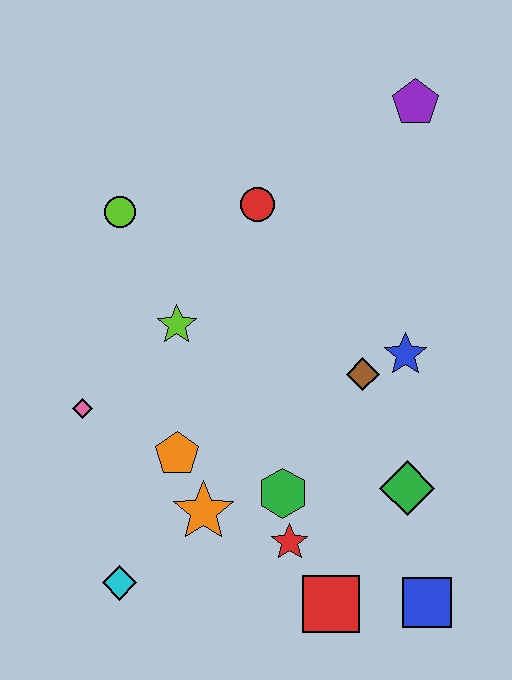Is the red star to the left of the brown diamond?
Yes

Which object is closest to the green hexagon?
The red star is closest to the green hexagon.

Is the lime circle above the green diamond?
Yes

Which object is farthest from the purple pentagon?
The cyan diamond is farthest from the purple pentagon.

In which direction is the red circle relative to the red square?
The red circle is above the red square.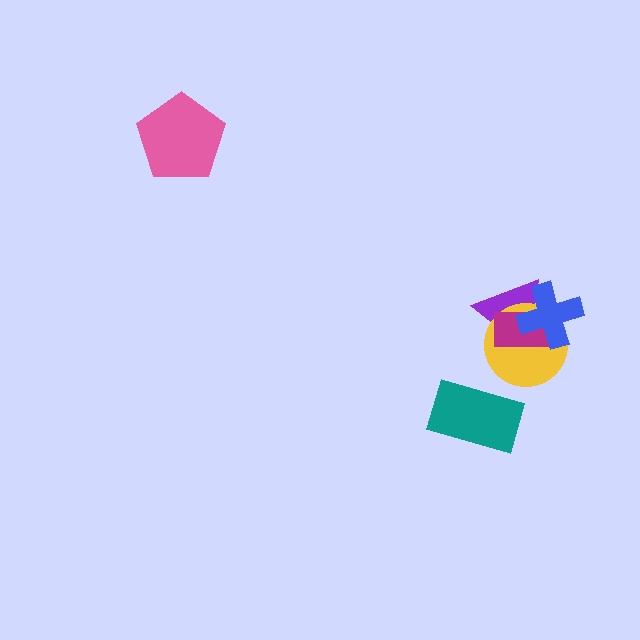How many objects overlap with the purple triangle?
3 objects overlap with the purple triangle.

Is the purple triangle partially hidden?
Yes, it is partially covered by another shape.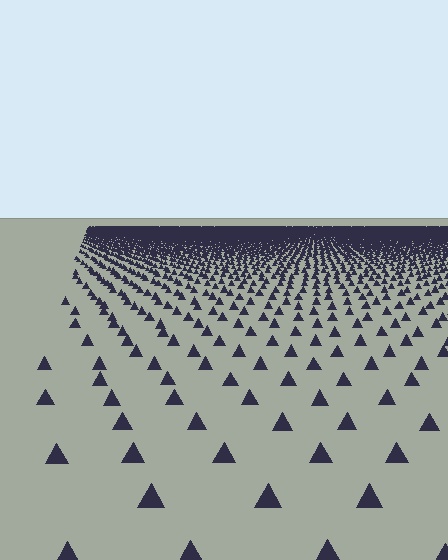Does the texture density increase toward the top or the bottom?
Density increases toward the top.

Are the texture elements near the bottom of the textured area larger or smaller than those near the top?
Larger. Near the bottom, elements are closer to the viewer and appear at a bigger on-screen size.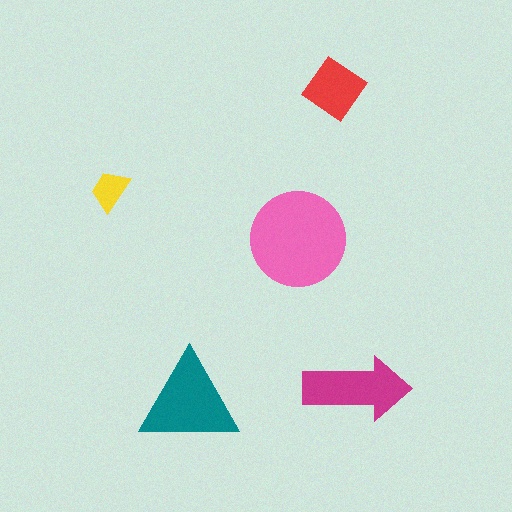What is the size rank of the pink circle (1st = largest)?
1st.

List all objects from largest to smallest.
The pink circle, the teal triangle, the magenta arrow, the red diamond, the yellow trapezoid.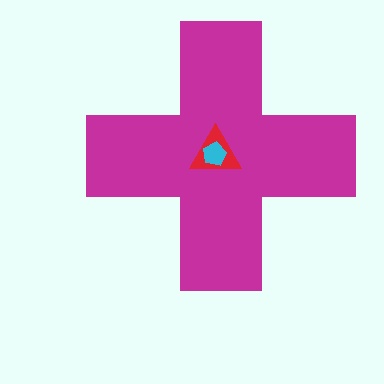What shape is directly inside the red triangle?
The cyan pentagon.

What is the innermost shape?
The cyan pentagon.